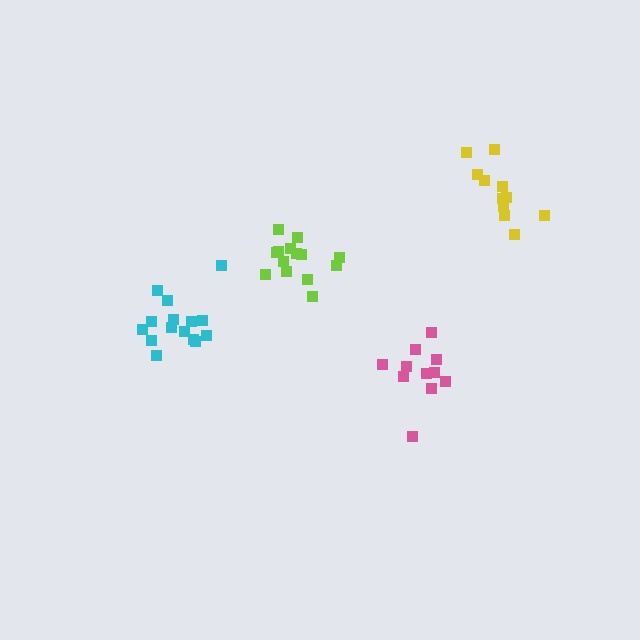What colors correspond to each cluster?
The clusters are colored: cyan, lime, pink, yellow.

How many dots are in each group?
Group 1: 15 dots, Group 2: 14 dots, Group 3: 11 dots, Group 4: 11 dots (51 total).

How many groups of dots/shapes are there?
There are 4 groups.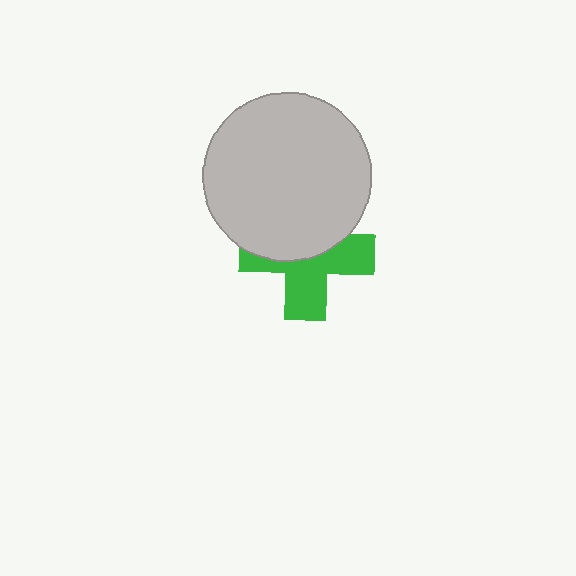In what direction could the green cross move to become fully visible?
The green cross could move down. That would shift it out from behind the light gray circle entirely.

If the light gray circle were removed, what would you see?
You would see the complete green cross.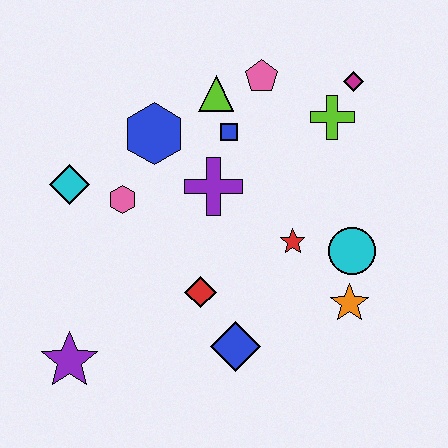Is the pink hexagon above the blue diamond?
Yes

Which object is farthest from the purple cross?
The purple star is farthest from the purple cross.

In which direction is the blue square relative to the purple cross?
The blue square is above the purple cross.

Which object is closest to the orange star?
The cyan circle is closest to the orange star.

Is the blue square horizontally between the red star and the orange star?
No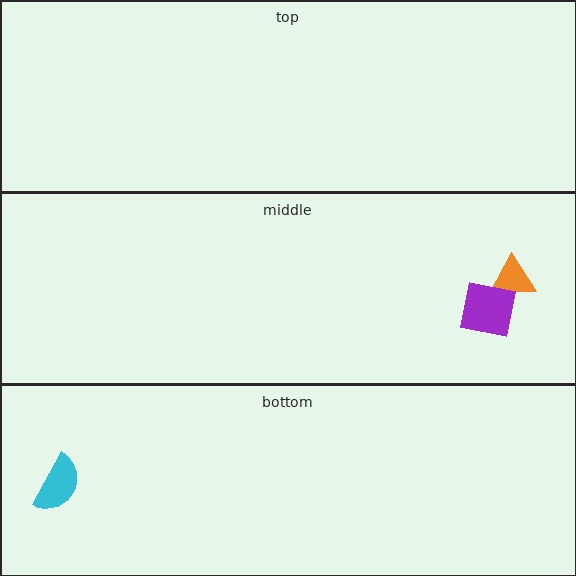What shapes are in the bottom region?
The cyan semicircle.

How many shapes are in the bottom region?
1.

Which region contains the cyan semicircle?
The bottom region.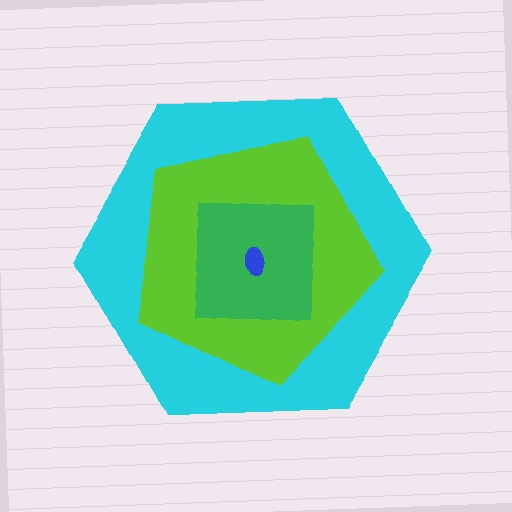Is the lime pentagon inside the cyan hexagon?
Yes.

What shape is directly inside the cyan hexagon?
The lime pentagon.